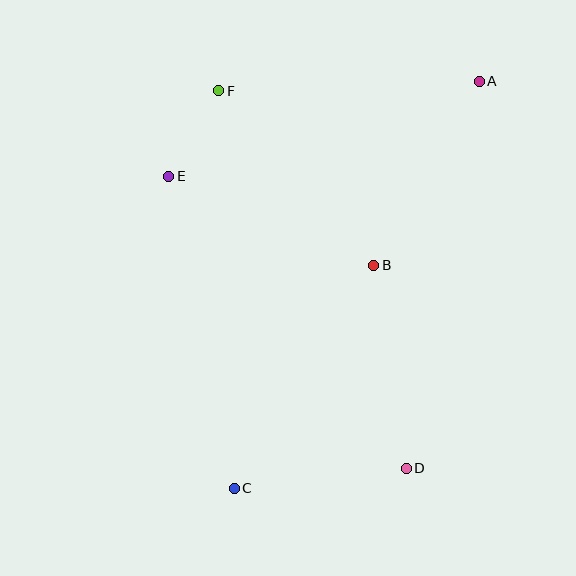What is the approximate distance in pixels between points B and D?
The distance between B and D is approximately 206 pixels.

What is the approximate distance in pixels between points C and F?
The distance between C and F is approximately 398 pixels.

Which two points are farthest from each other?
Points A and C are farthest from each other.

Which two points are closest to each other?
Points E and F are closest to each other.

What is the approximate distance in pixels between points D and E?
The distance between D and E is approximately 377 pixels.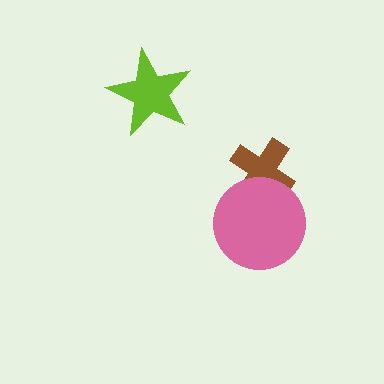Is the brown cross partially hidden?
Yes, it is partially covered by another shape.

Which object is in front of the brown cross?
The pink circle is in front of the brown cross.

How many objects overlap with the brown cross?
1 object overlaps with the brown cross.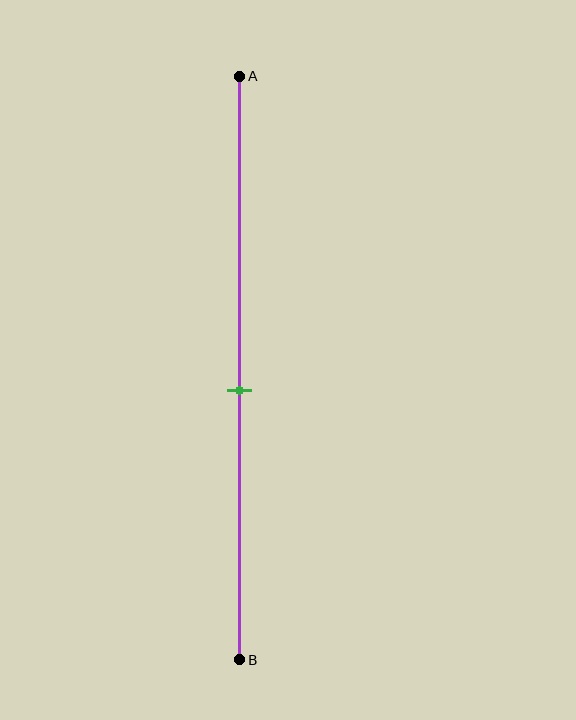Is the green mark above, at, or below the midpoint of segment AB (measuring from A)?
The green mark is below the midpoint of segment AB.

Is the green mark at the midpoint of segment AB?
No, the mark is at about 55% from A, not at the 50% midpoint.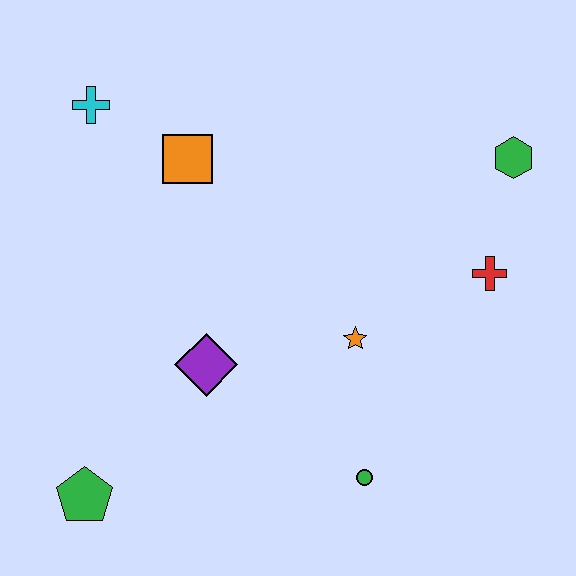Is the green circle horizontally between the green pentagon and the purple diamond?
No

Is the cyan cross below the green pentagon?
No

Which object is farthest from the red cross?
The green pentagon is farthest from the red cross.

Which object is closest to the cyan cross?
The orange square is closest to the cyan cross.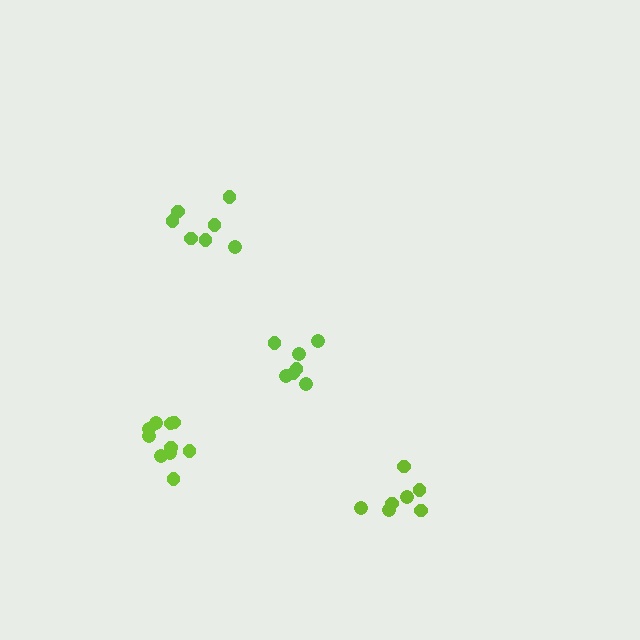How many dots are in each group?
Group 1: 10 dots, Group 2: 7 dots, Group 3: 7 dots, Group 4: 7 dots (31 total).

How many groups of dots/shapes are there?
There are 4 groups.